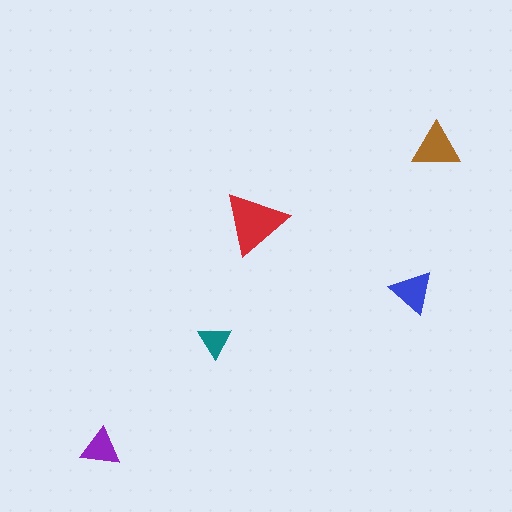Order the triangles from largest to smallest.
the red one, the brown one, the blue one, the purple one, the teal one.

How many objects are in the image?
There are 5 objects in the image.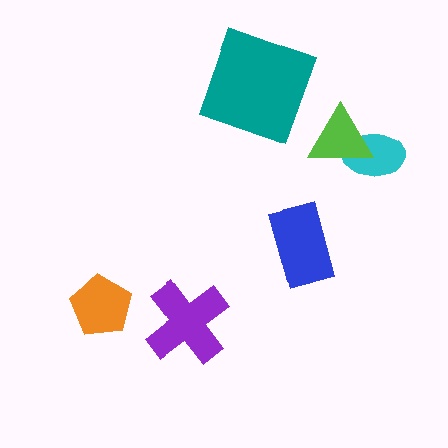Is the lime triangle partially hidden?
No, no other shape covers it.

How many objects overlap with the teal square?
0 objects overlap with the teal square.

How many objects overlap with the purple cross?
0 objects overlap with the purple cross.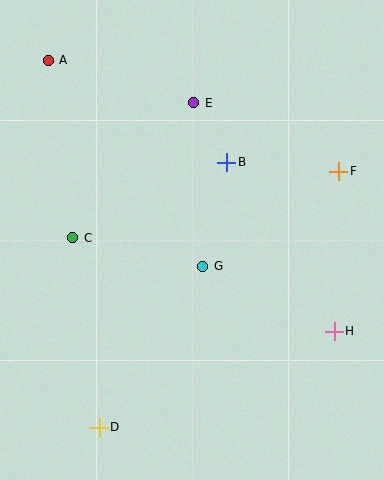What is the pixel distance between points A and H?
The distance between A and H is 394 pixels.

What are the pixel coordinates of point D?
Point D is at (99, 427).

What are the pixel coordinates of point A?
Point A is at (48, 60).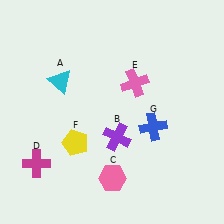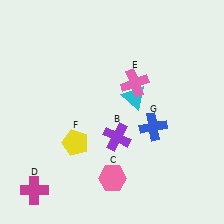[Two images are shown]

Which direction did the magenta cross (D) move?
The magenta cross (D) moved down.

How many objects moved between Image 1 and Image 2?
2 objects moved between the two images.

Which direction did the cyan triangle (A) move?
The cyan triangle (A) moved right.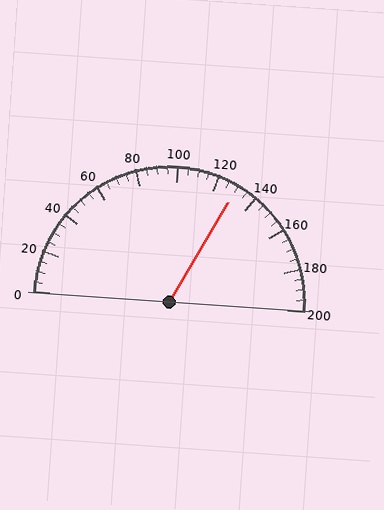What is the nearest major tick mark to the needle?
The nearest major tick mark is 120.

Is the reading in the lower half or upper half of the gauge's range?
The reading is in the upper half of the range (0 to 200).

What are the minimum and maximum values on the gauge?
The gauge ranges from 0 to 200.